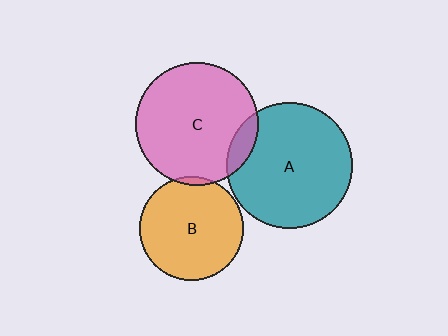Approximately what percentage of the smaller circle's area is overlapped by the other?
Approximately 5%.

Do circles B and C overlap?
Yes.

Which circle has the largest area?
Circle A (teal).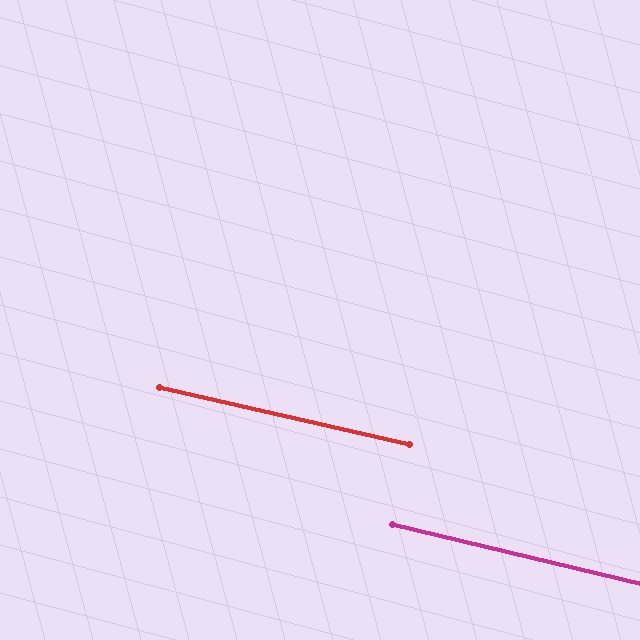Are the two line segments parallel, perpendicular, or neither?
Parallel — their directions differ by only 0.7°.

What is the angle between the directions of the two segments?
Approximately 1 degree.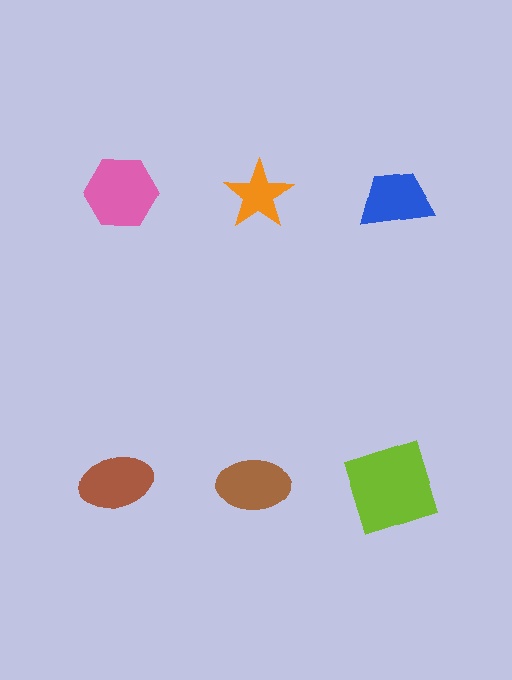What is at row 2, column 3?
A lime square.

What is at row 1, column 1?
A pink hexagon.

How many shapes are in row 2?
3 shapes.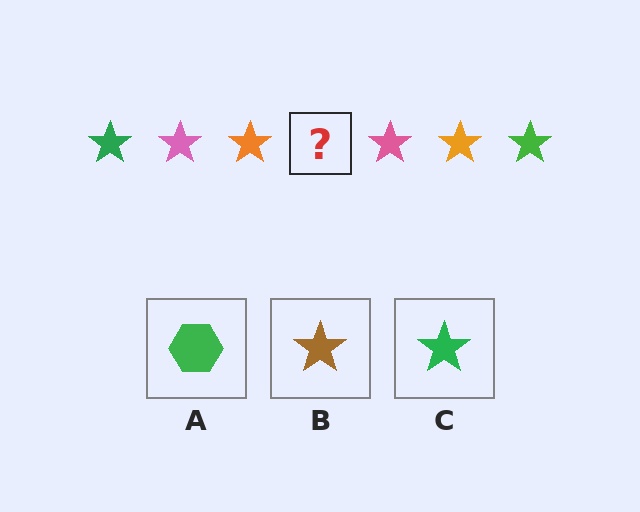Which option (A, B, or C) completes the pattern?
C.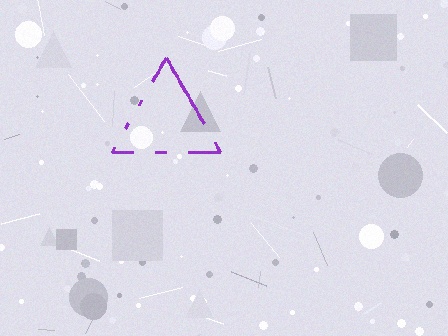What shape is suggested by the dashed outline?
The dashed outline suggests a triangle.